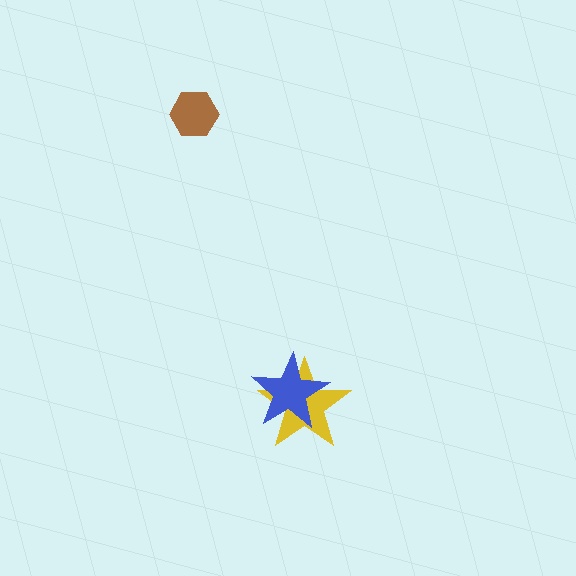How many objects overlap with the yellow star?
1 object overlaps with the yellow star.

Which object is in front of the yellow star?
The blue star is in front of the yellow star.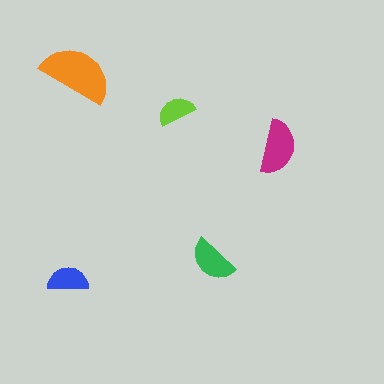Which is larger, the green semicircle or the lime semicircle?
The green one.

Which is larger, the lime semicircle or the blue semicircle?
The blue one.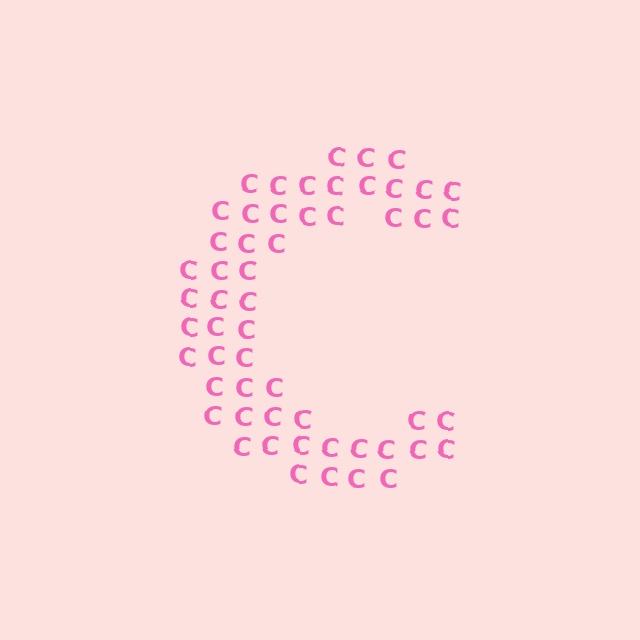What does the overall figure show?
The overall figure shows the letter C.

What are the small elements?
The small elements are letter C's.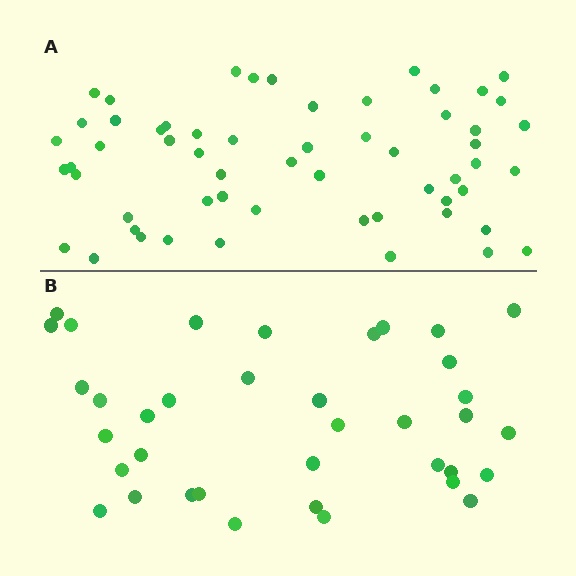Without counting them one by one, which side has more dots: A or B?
Region A (the top region) has more dots.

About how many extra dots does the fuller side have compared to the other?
Region A has approximately 20 more dots than region B.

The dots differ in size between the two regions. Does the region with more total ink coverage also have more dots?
No. Region B has more total ink coverage because its dots are larger, but region A actually contains more individual dots. Total area can be misleading — the number of items is what matters here.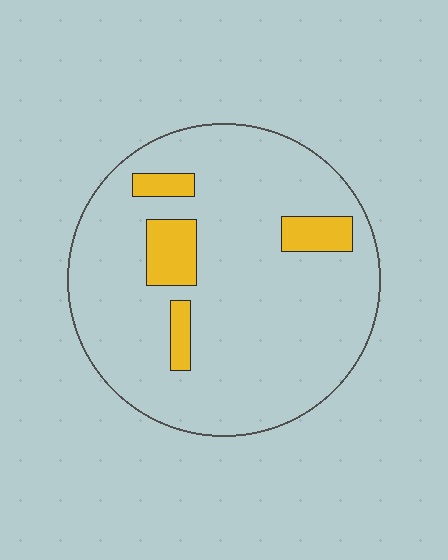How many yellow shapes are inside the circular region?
4.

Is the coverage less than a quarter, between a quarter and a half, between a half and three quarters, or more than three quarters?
Less than a quarter.